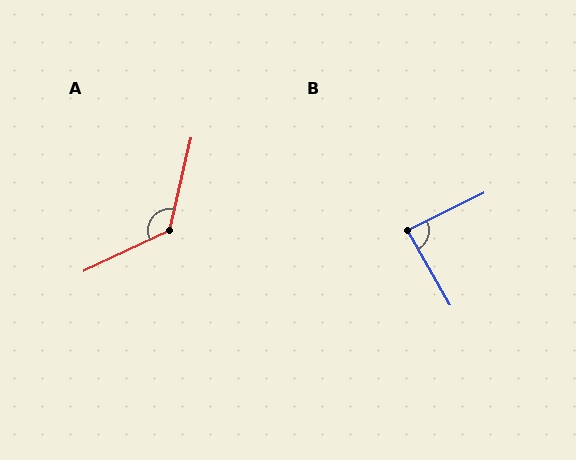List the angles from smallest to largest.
B (87°), A (129°).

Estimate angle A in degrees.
Approximately 129 degrees.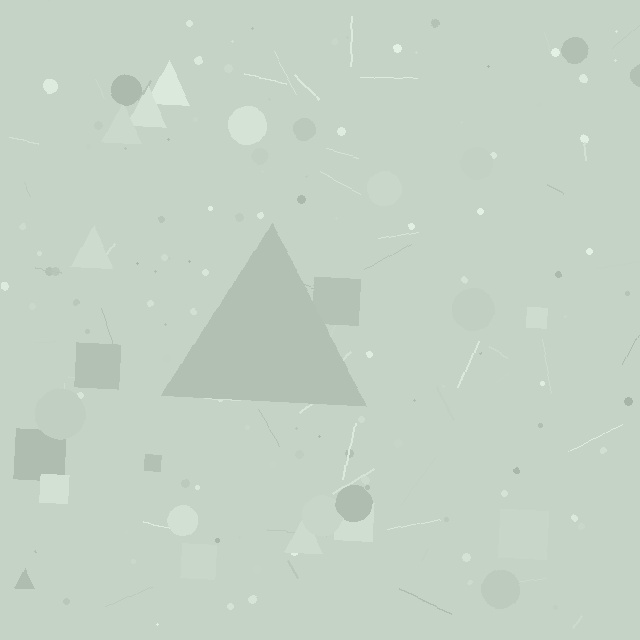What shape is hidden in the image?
A triangle is hidden in the image.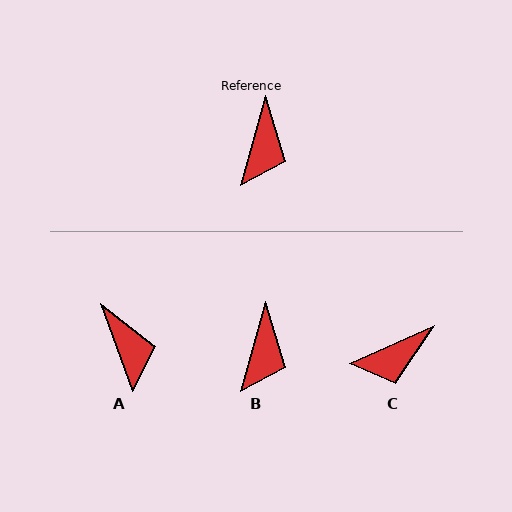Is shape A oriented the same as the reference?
No, it is off by about 36 degrees.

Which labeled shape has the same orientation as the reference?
B.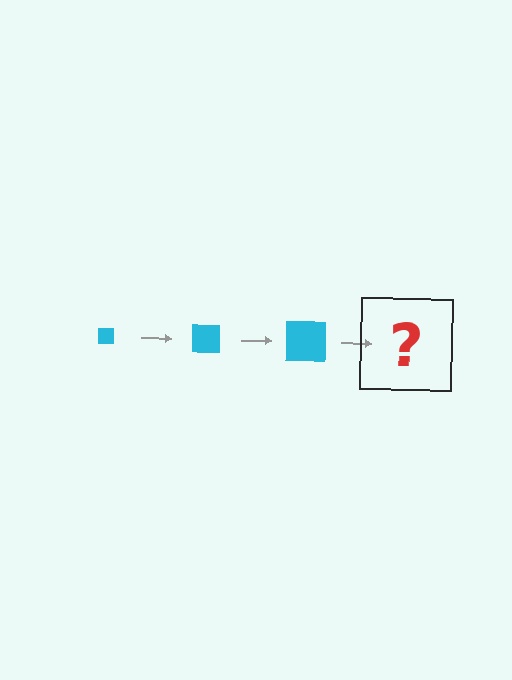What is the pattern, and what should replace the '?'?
The pattern is that the square gets progressively larger each step. The '?' should be a cyan square, larger than the previous one.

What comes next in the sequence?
The next element should be a cyan square, larger than the previous one.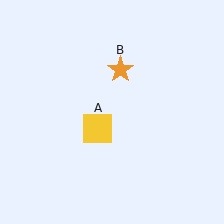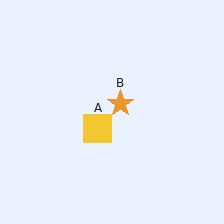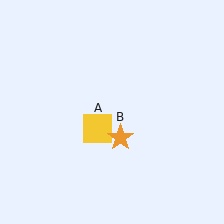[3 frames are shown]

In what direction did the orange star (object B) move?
The orange star (object B) moved down.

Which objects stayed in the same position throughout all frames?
Yellow square (object A) remained stationary.